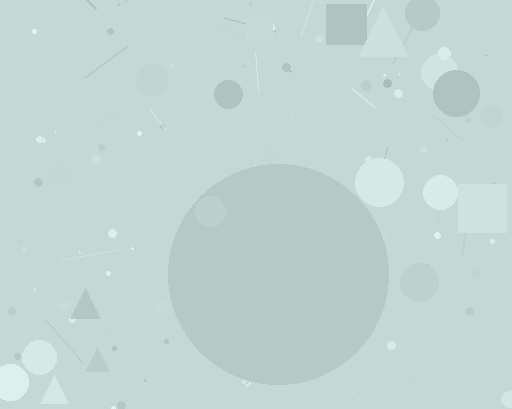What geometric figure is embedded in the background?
A circle is embedded in the background.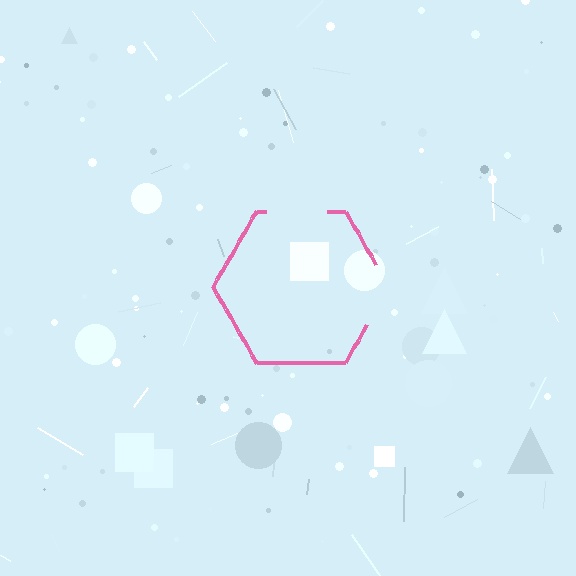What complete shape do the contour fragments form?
The contour fragments form a hexagon.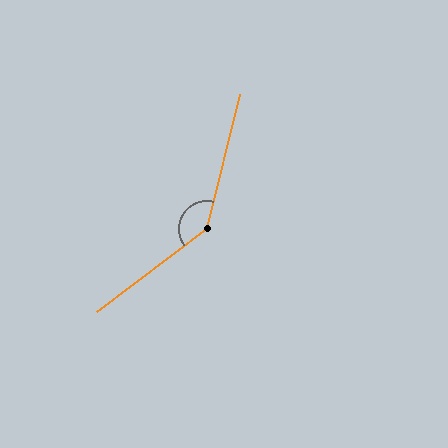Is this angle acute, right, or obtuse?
It is obtuse.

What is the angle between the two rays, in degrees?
Approximately 141 degrees.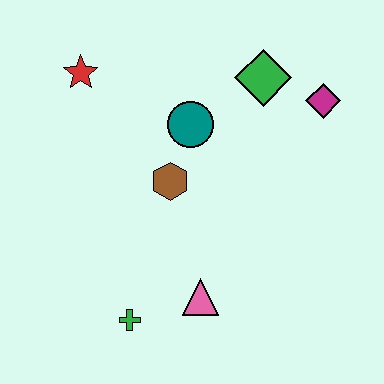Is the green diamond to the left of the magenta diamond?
Yes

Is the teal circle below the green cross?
No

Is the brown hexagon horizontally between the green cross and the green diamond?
Yes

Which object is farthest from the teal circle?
The green cross is farthest from the teal circle.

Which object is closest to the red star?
The teal circle is closest to the red star.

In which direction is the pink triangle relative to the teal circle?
The pink triangle is below the teal circle.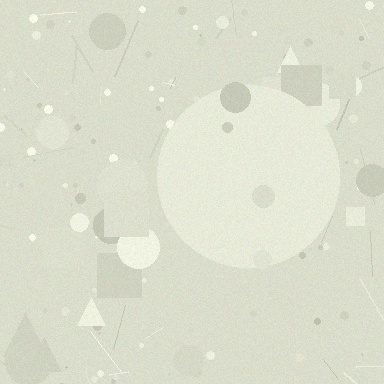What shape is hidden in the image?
A circle is hidden in the image.